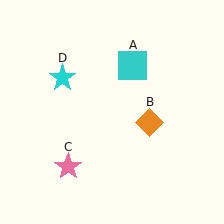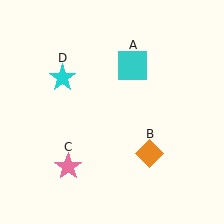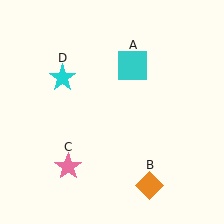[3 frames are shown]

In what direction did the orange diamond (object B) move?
The orange diamond (object B) moved down.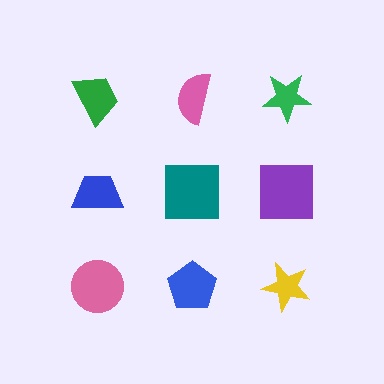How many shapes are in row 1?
3 shapes.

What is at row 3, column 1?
A pink circle.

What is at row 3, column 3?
A yellow star.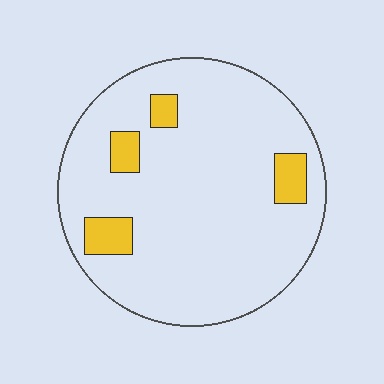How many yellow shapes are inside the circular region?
4.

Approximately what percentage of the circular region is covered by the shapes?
Approximately 10%.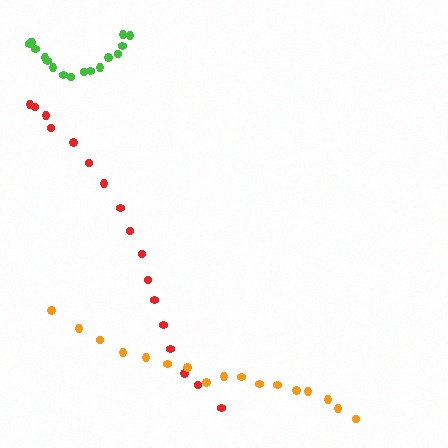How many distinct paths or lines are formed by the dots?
There are 3 distinct paths.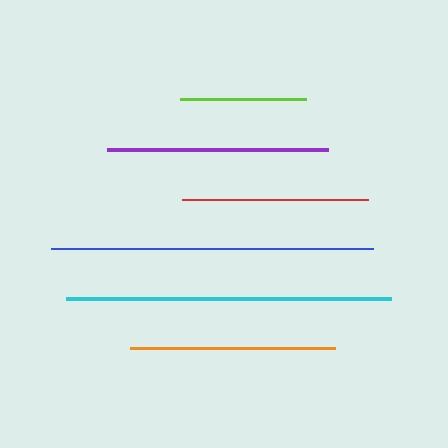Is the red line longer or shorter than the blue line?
The blue line is longer than the red line.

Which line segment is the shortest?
The lime line is the shortest at approximately 126 pixels.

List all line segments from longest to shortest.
From longest to shortest: cyan, blue, purple, orange, red, lime.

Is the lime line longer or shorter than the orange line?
The orange line is longer than the lime line.